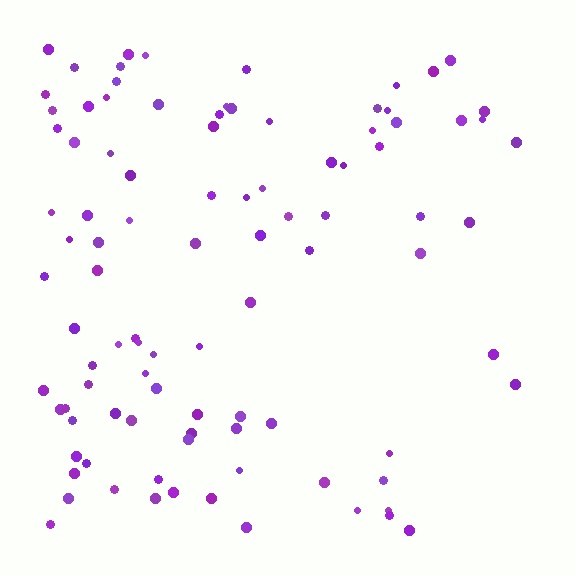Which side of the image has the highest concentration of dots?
The left.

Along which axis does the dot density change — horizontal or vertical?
Horizontal.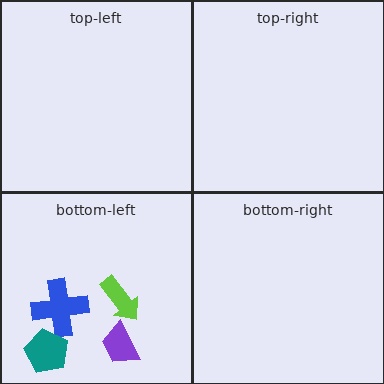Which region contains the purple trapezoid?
The bottom-left region.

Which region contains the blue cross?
The bottom-left region.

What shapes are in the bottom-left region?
The lime arrow, the blue cross, the teal pentagon, the purple trapezoid.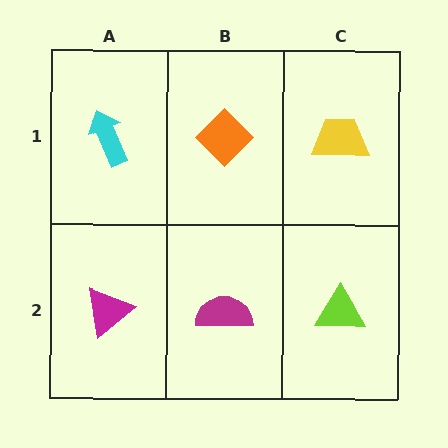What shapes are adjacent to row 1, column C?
A lime triangle (row 2, column C), an orange diamond (row 1, column B).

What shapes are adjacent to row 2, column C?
A yellow trapezoid (row 1, column C), a magenta semicircle (row 2, column B).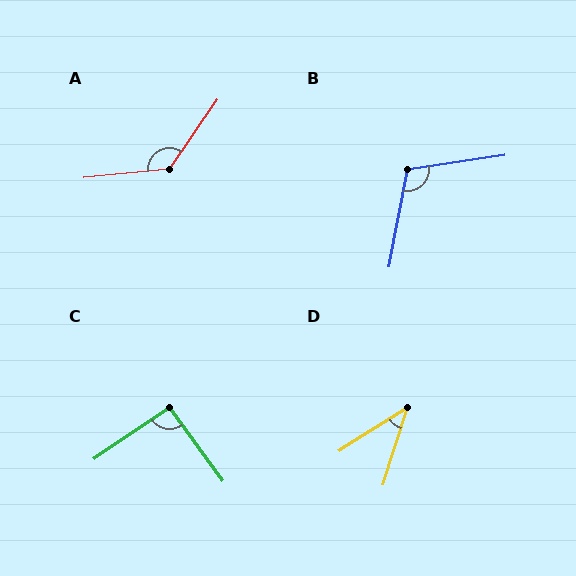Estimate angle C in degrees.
Approximately 91 degrees.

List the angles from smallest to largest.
D (40°), C (91°), B (109°), A (130°).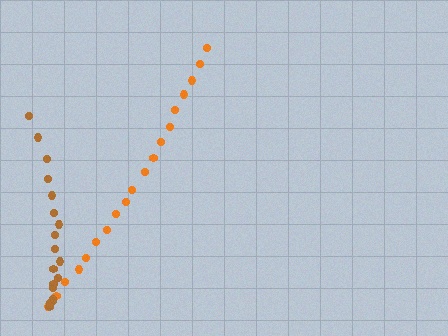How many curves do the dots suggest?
There are 2 distinct paths.